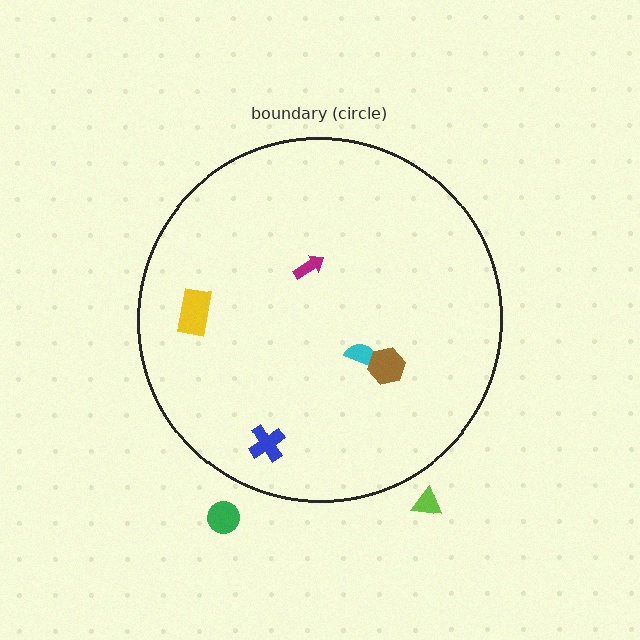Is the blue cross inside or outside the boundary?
Inside.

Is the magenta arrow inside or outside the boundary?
Inside.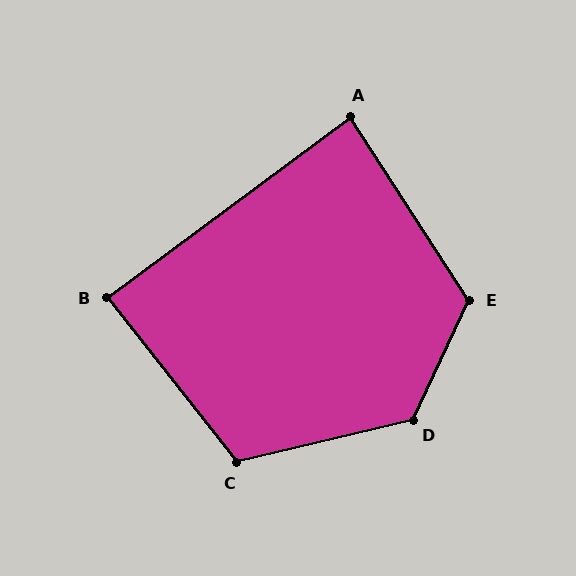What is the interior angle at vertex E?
Approximately 122 degrees (obtuse).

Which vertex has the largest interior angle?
D, at approximately 129 degrees.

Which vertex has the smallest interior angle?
A, at approximately 87 degrees.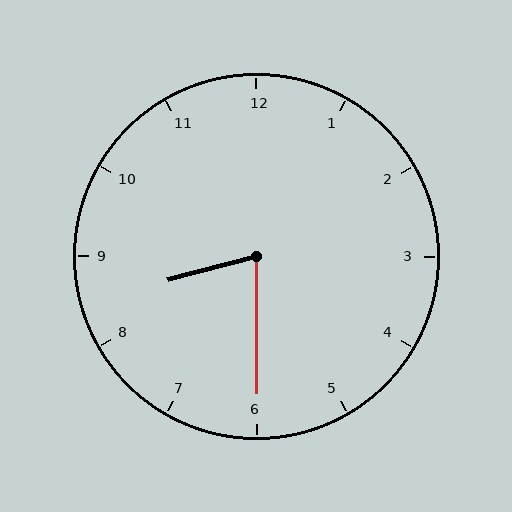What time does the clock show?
8:30.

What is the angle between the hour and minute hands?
Approximately 75 degrees.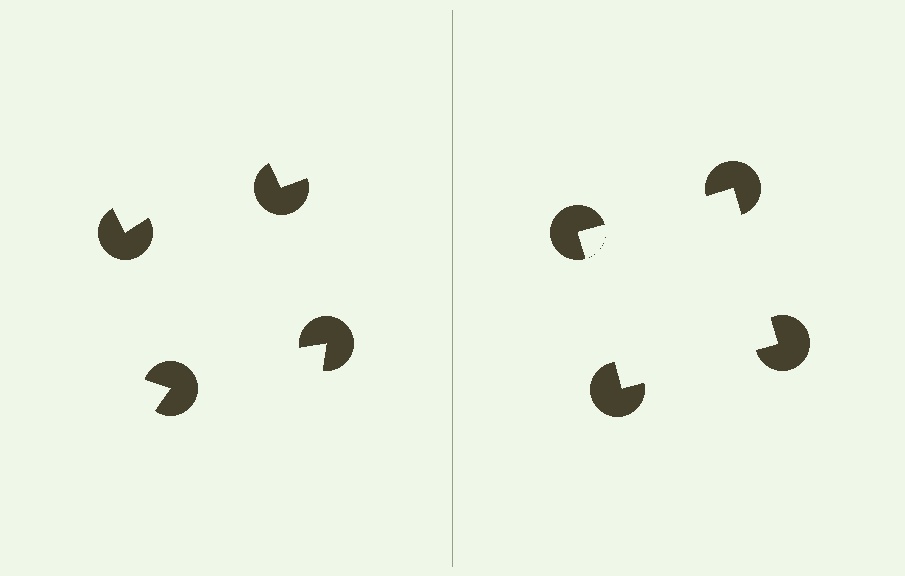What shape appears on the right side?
An illusory square.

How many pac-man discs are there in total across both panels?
8 — 4 on each side.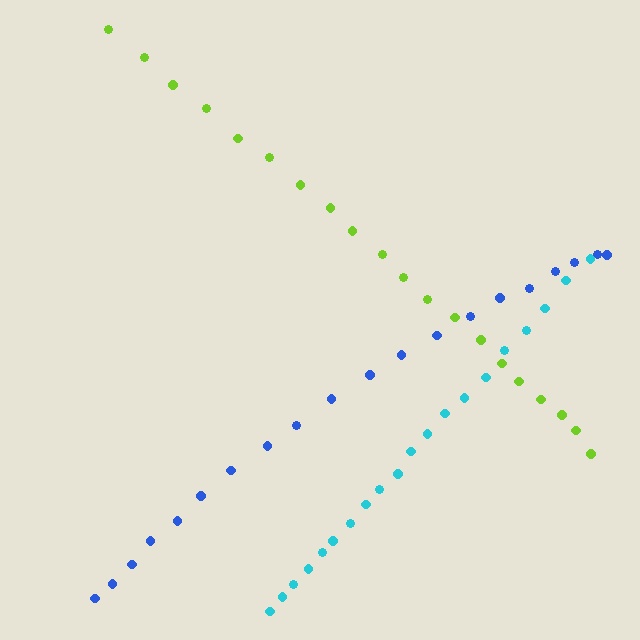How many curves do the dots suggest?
There are 3 distinct paths.